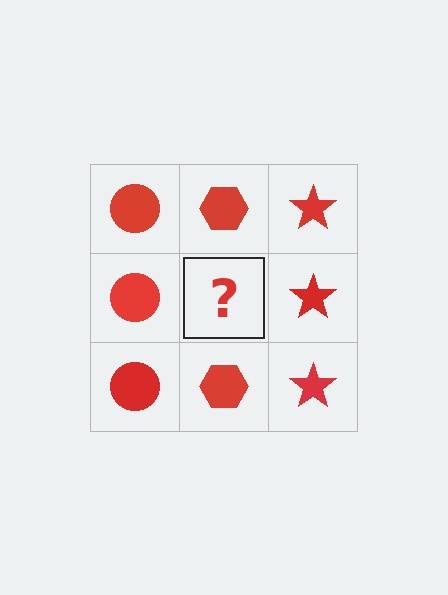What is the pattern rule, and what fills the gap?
The rule is that each column has a consistent shape. The gap should be filled with a red hexagon.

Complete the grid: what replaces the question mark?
The question mark should be replaced with a red hexagon.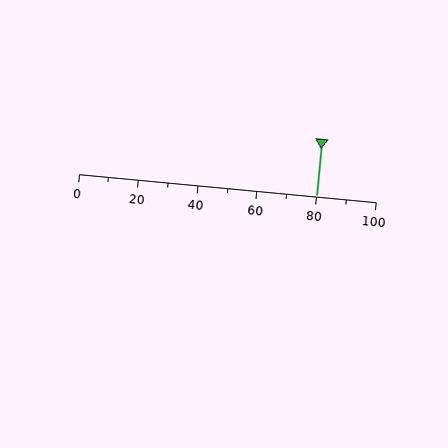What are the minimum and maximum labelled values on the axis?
The axis runs from 0 to 100.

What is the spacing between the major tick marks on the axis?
The major ticks are spaced 20 apart.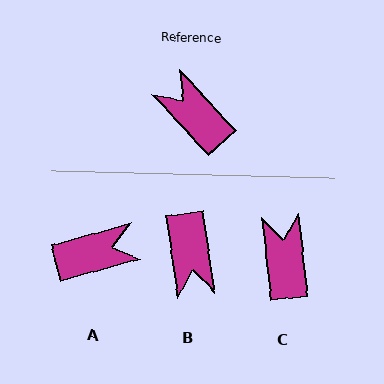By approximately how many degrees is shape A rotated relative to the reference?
Approximately 118 degrees clockwise.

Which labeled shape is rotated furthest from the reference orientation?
B, about 146 degrees away.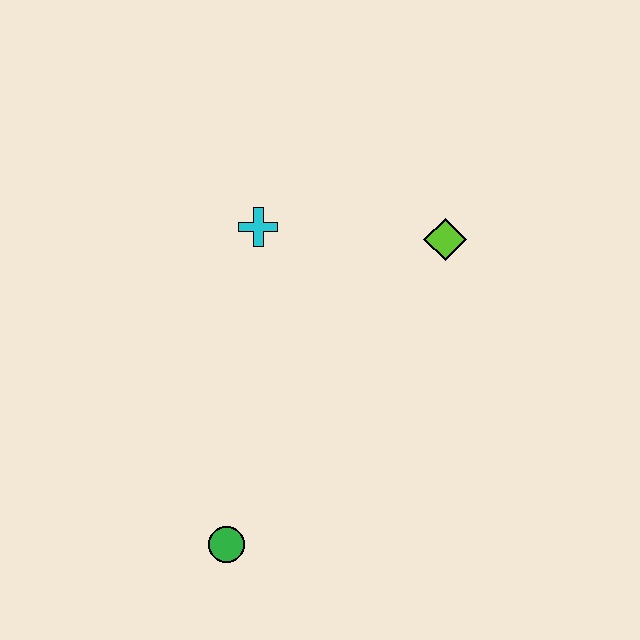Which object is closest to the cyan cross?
The lime diamond is closest to the cyan cross.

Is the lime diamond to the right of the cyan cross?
Yes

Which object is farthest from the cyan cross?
The green circle is farthest from the cyan cross.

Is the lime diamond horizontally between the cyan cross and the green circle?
No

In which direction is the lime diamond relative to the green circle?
The lime diamond is above the green circle.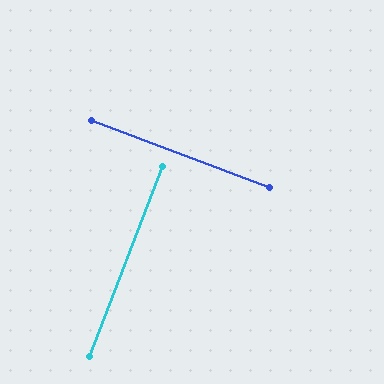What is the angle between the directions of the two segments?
Approximately 89 degrees.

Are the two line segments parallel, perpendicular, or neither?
Perpendicular — they meet at approximately 89°.